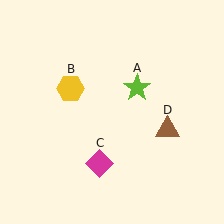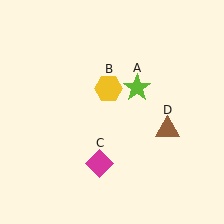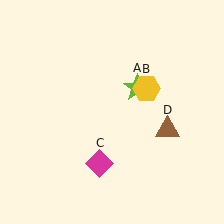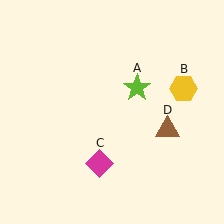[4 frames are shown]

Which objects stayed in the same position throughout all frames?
Lime star (object A) and magenta diamond (object C) and brown triangle (object D) remained stationary.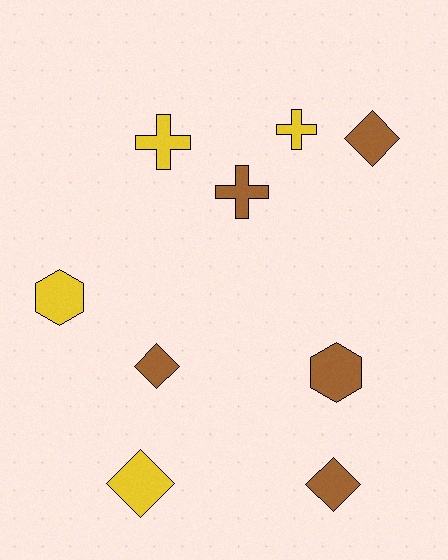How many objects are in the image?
There are 9 objects.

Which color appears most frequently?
Brown, with 5 objects.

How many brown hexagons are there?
There is 1 brown hexagon.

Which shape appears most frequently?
Diamond, with 4 objects.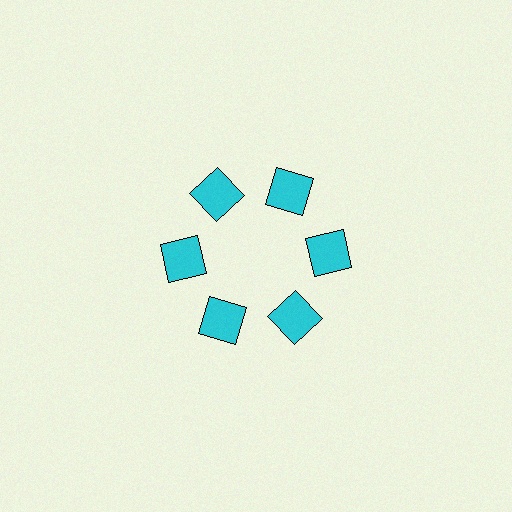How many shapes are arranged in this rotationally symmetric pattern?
There are 6 shapes, arranged in 6 groups of 1.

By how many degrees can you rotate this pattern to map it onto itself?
The pattern maps onto itself every 60 degrees of rotation.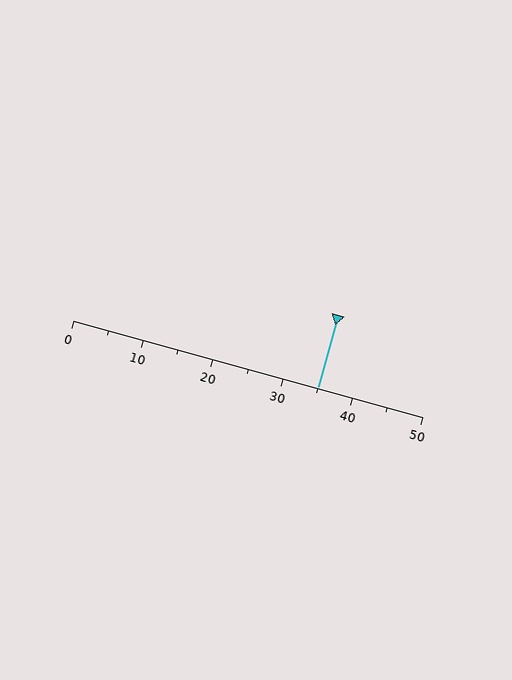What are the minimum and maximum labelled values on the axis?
The axis runs from 0 to 50.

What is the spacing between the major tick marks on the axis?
The major ticks are spaced 10 apart.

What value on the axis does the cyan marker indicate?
The marker indicates approximately 35.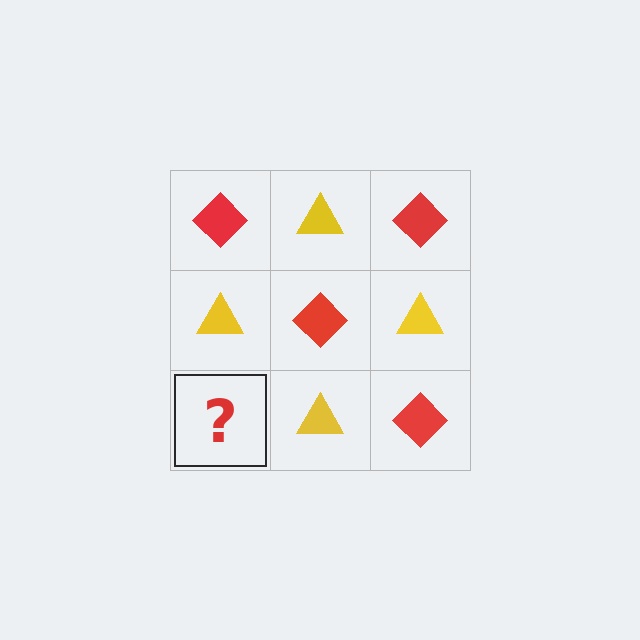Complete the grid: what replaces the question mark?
The question mark should be replaced with a red diamond.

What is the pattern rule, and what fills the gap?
The rule is that it alternates red diamond and yellow triangle in a checkerboard pattern. The gap should be filled with a red diamond.